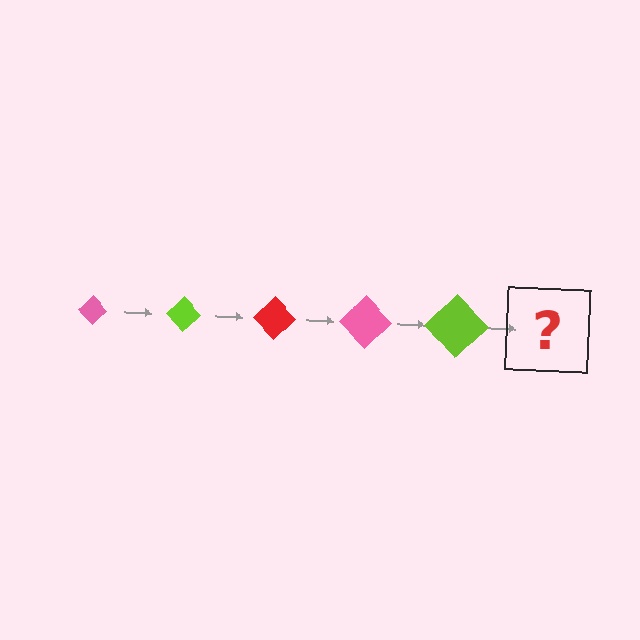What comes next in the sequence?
The next element should be a red diamond, larger than the previous one.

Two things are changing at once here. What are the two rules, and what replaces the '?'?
The two rules are that the diamond grows larger each step and the color cycles through pink, lime, and red. The '?' should be a red diamond, larger than the previous one.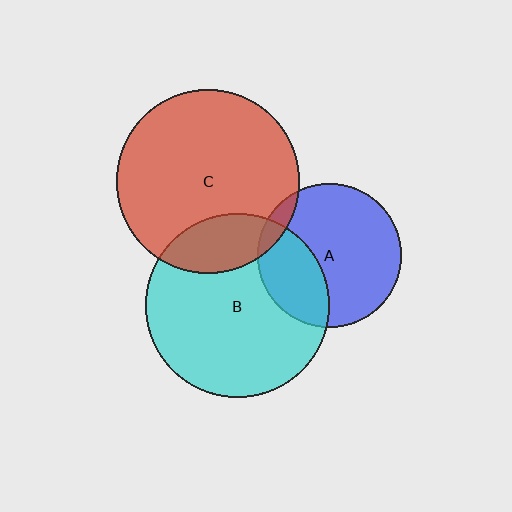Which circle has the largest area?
Circle B (cyan).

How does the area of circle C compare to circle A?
Approximately 1.6 times.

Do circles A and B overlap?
Yes.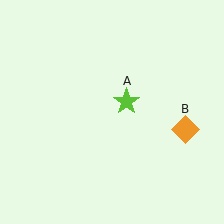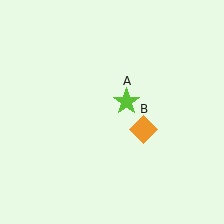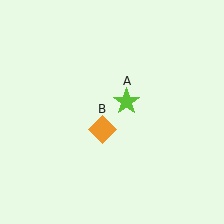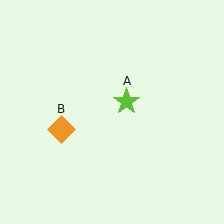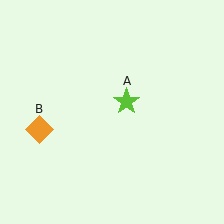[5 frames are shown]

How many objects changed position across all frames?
1 object changed position: orange diamond (object B).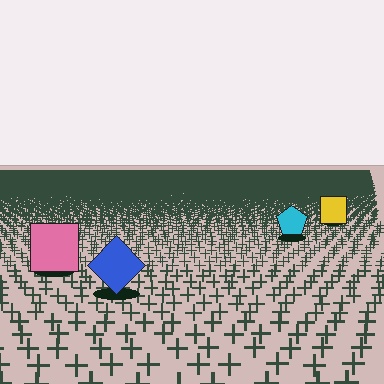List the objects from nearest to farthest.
From nearest to farthest: the blue diamond, the pink square, the cyan pentagon, the yellow square.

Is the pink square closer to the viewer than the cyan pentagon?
Yes. The pink square is closer — you can tell from the texture gradient: the ground texture is coarser near it.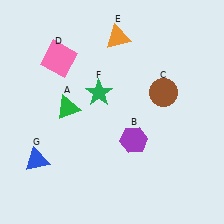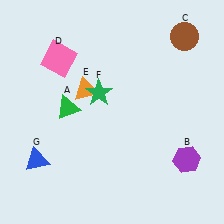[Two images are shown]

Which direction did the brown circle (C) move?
The brown circle (C) moved up.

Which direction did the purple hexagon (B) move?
The purple hexagon (B) moved right.